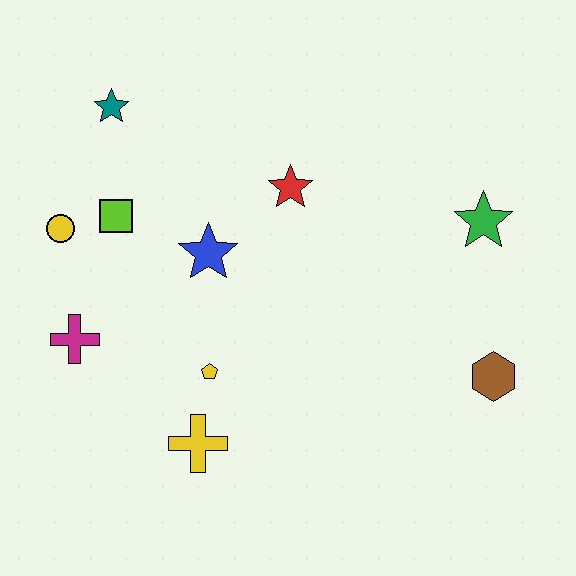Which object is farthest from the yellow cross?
The green star is farthest from the yellow cross.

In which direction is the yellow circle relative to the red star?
The yellow circle is to the left of the red star.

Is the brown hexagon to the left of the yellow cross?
No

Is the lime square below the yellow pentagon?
No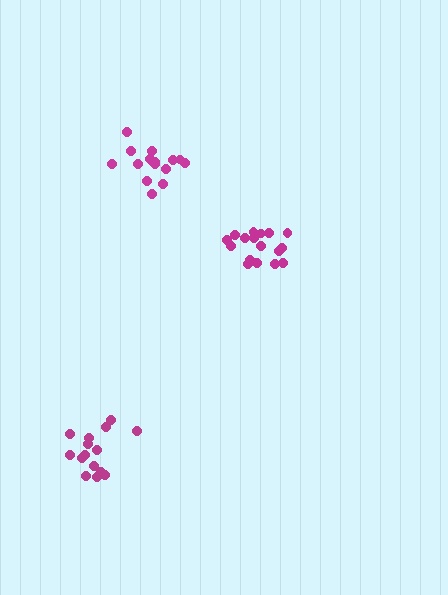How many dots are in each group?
Group 1: 17 dots, Group 2: 15 dots, Group 3: 16 dots (48 total).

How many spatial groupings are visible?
There are 3 spatial groupings.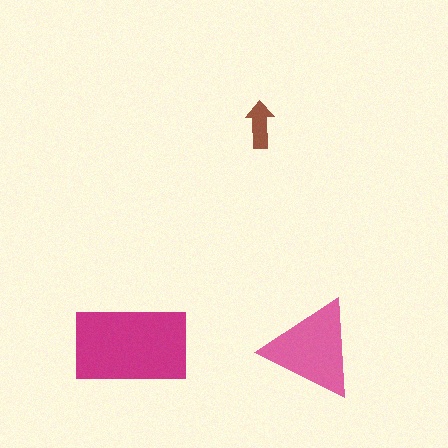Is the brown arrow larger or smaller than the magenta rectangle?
Smaller.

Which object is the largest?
The magenta rectangle.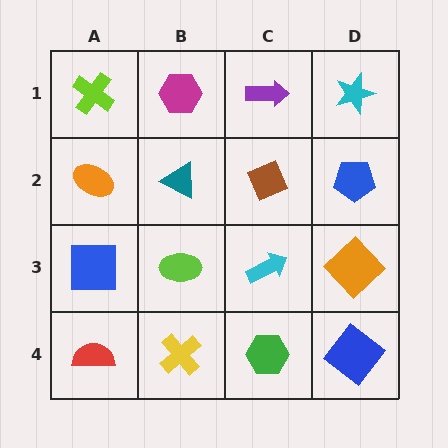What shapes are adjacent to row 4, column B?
A lime ellipse (row 3, column B), a red semicircle (row 4, column A), a green hexagon (row 4, column C).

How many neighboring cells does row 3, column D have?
3.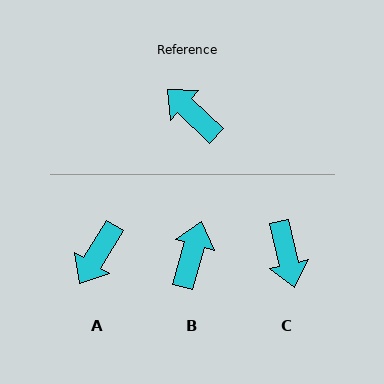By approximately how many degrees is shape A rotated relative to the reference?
Approximately 103 degrees counter-clockwise.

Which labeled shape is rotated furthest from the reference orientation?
C, about 147 degrees away.